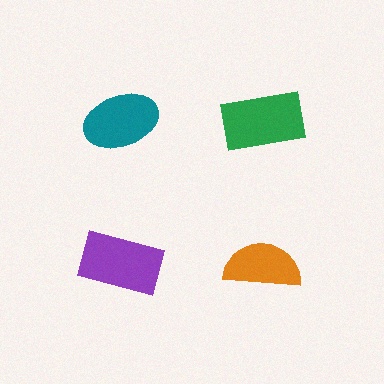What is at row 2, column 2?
An orange semicircle.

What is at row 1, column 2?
A green rectangle.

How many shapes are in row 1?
2 shapes.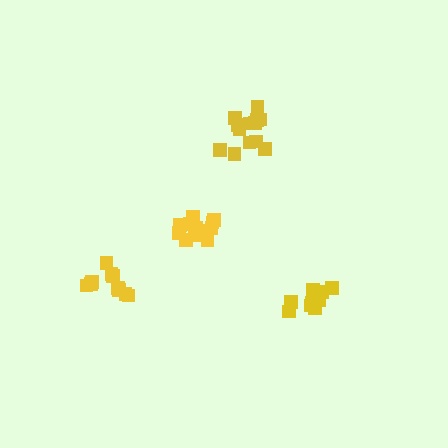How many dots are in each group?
Group 1: 13 dots, Group 2: 10 dots, Group 3: 14 dots, Group 4: 11 dots (48 total).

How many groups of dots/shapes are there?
There are 4 groups.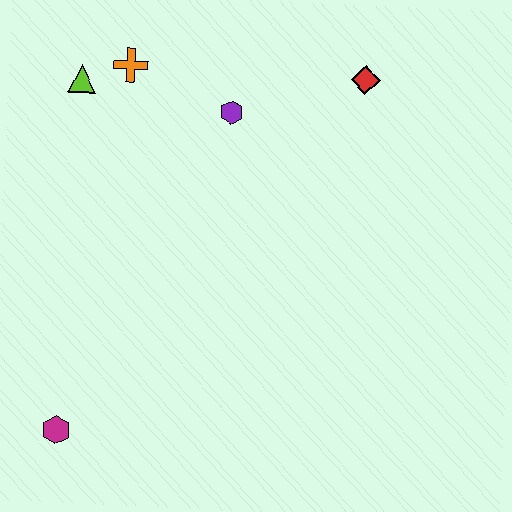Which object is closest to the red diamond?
The purple hexagon is closest to the red diamond.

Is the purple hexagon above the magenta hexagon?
Yes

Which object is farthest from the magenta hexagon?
The red diamond is farthest from the magenta hexagon.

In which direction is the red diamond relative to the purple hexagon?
The red diamond is to the right of the purple hexagon.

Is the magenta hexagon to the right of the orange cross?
No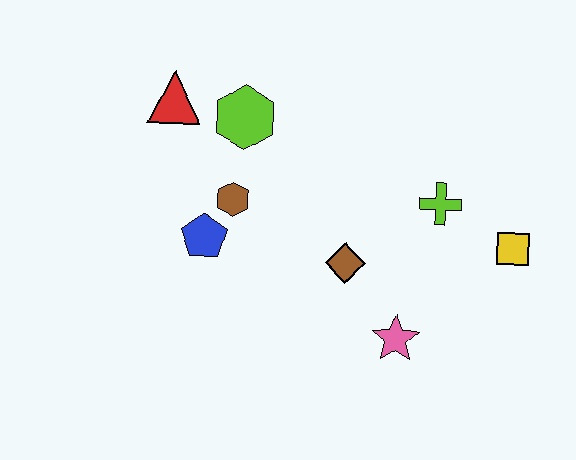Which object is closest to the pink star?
The brown diamond is closest to the pink star.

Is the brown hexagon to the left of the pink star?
Yes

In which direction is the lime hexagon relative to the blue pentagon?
The lime hexagon is above the blue pentagon.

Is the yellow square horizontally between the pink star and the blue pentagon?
No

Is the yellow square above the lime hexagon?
No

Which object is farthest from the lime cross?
The red triangle is farthest from the lime cross.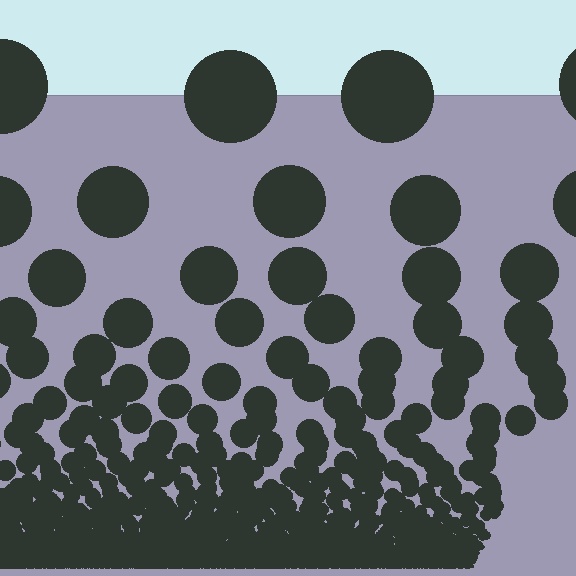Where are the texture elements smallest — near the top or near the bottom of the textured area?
Near the bottom.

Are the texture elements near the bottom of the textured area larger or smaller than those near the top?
Smaller. The gradient is inverted — elements near the bottom are smaller and denser.